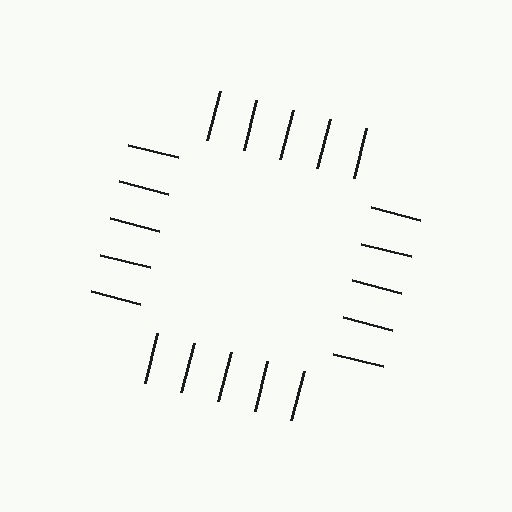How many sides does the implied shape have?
4 sides — the line-ends trace a square.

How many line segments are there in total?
20 — 5 along each of the 4 edges.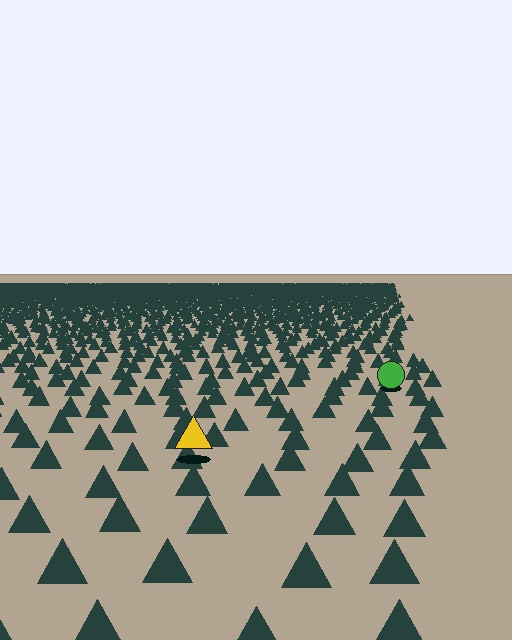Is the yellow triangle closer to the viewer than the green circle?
Yes. The yellow triangle is closer — you can tell from the texture gradient: the ground texture is coarser near it.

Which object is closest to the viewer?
The yellow triangle is closest. The texture marks near it are larger and more spread out.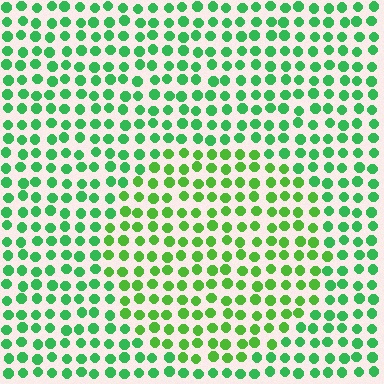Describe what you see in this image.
The image is filled with small green elements in a uniform arrangement. A circle-shaped region is visible where the elements are tinted to a slightly different hue, forming a subtle color boundary.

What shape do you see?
I see a circle.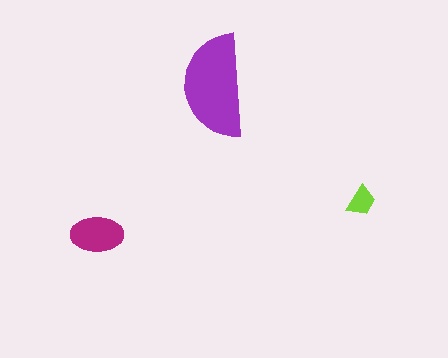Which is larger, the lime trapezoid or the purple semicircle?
The purple semicircle.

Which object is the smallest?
The lime trapezoid.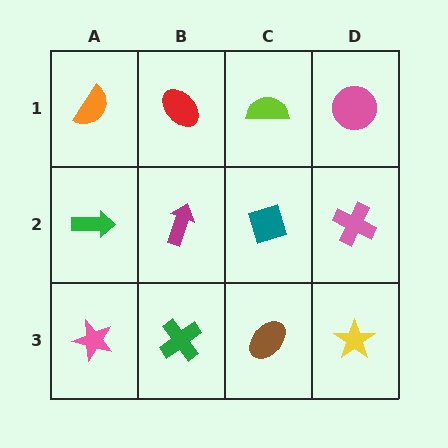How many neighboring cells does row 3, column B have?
3.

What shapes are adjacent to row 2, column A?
An orange semicircle (row 1, column A), a pink star (row 3, column A), a magenta arrow (row 2, column B).